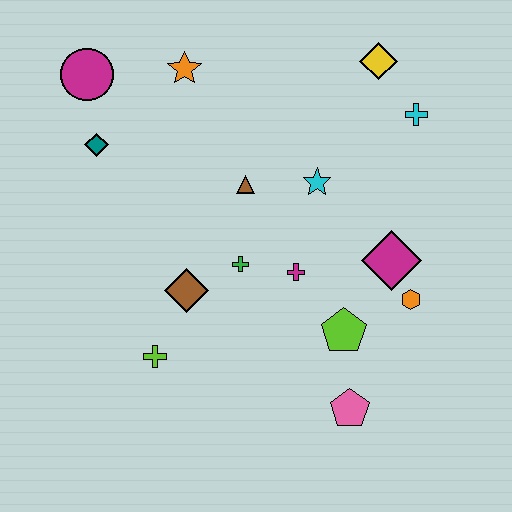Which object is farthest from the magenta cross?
The magenta circle is farthest from the magenta cross.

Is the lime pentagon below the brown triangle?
Yes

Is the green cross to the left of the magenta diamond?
Yes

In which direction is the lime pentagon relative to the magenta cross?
The lime pentagon is below the magenta cross.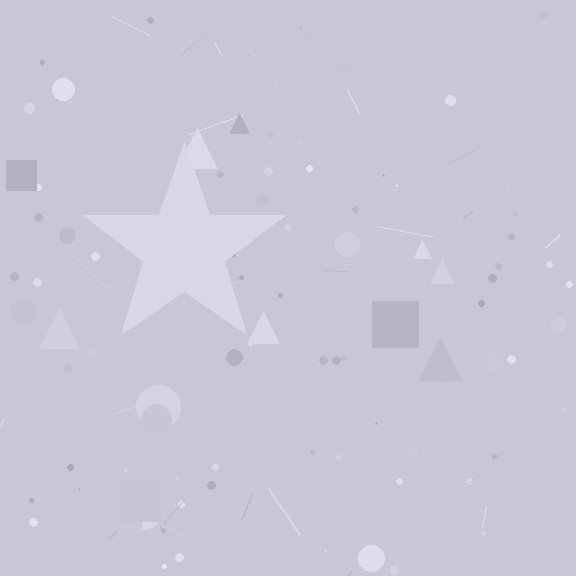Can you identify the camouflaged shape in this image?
The camouflaged shape is a star.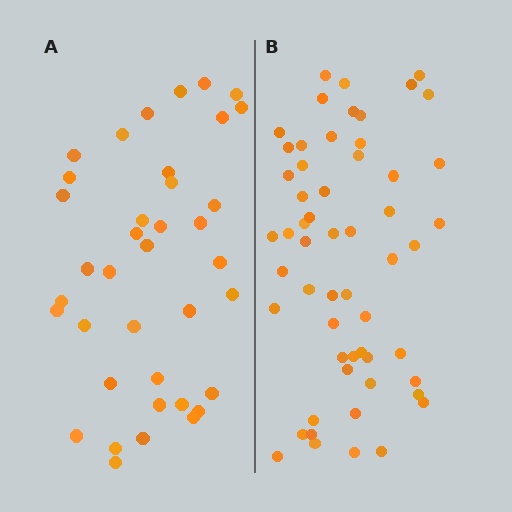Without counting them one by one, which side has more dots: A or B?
Region B (the right region) has more dots.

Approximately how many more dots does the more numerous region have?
Region B has approximately 20 more dots than region A.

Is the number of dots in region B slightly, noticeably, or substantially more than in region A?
Region B has substantially more. The ratio is roughly 1.5 to 1.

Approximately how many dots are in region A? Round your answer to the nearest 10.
About 40 dots. (The exact count is 38, which rounds to 40.)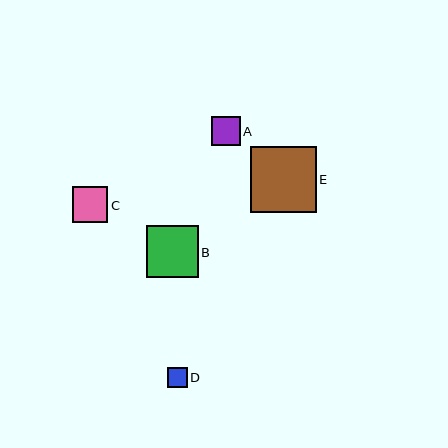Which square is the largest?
Square E is the largest with a size of approximately 66 pixels.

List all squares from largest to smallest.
From largest to smallest: E, B, C, A, D.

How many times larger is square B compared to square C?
Square B is approximately 1.5 times the size of square C.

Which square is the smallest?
Square D is the smallest with a size of approximately 20 pixels.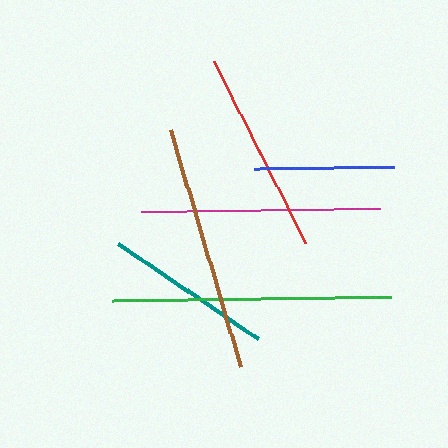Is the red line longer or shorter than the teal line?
The red line is longer than the teal line.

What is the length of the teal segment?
The teal segment is approximately 168 pixels long.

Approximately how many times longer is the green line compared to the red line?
The green line is approximately 1.4 times the length of the red line.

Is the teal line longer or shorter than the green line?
The green line is longer than the teal line.